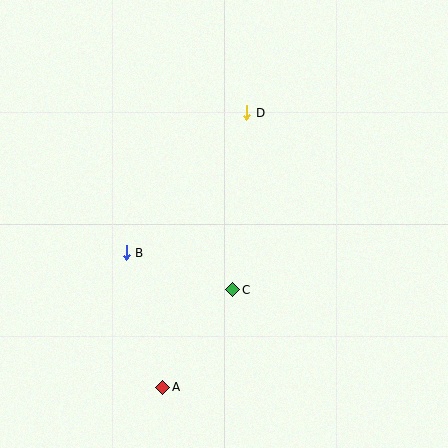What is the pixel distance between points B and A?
The distance between B and A is 139 pixels.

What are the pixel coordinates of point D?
Point D is at (247, 113).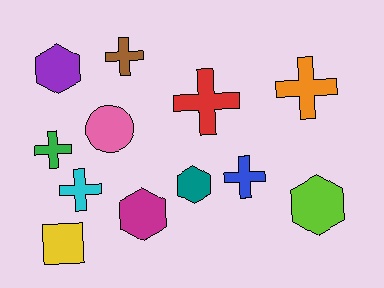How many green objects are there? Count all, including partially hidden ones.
There is 1 green object.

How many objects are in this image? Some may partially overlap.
There are 12 objects.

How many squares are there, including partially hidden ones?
There is 1 square.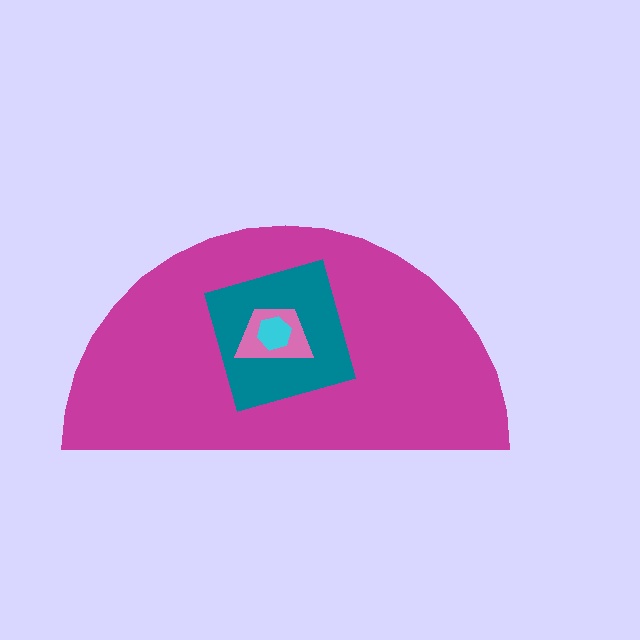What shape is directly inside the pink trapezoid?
The cyan hexagon.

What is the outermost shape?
The magenta semicircle.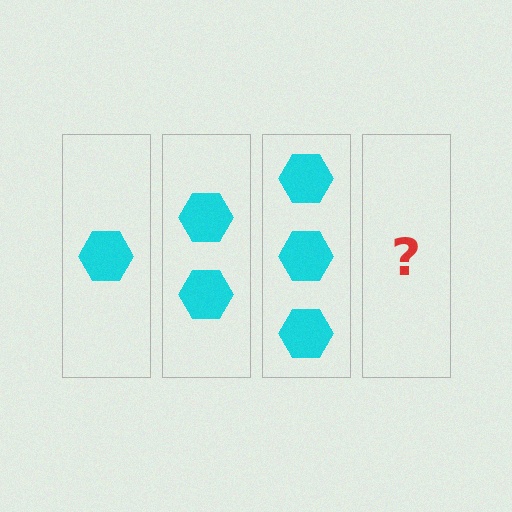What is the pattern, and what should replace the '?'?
The pattern is that each step adds one more hexagon. The '?' should be 4 hexagons.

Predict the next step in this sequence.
The next step is 4 hexagons.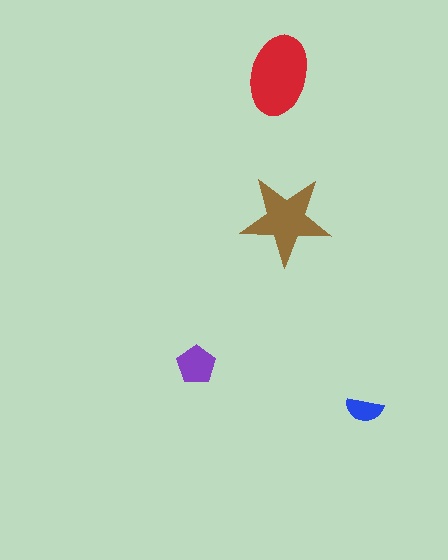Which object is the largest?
The red ellipse.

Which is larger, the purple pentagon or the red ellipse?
The red ellipse.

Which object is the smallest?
The blue semicircle.